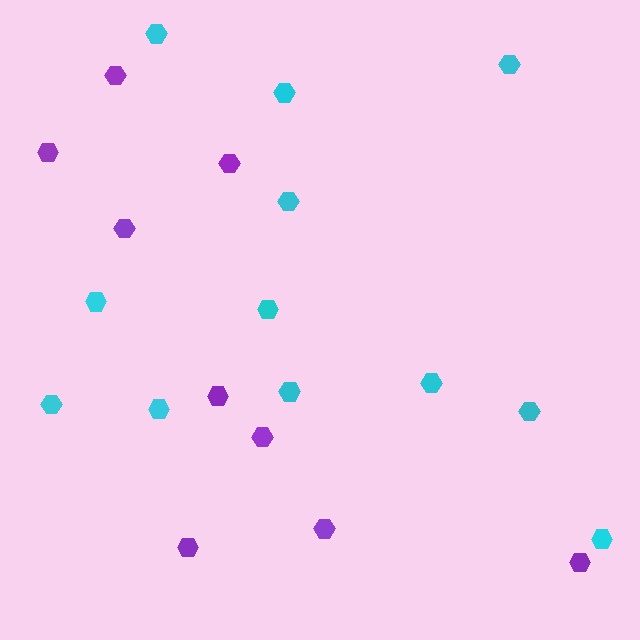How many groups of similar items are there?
There are 2 groups: one group of cyan hexagons (12) and one group of purple hexagons (9).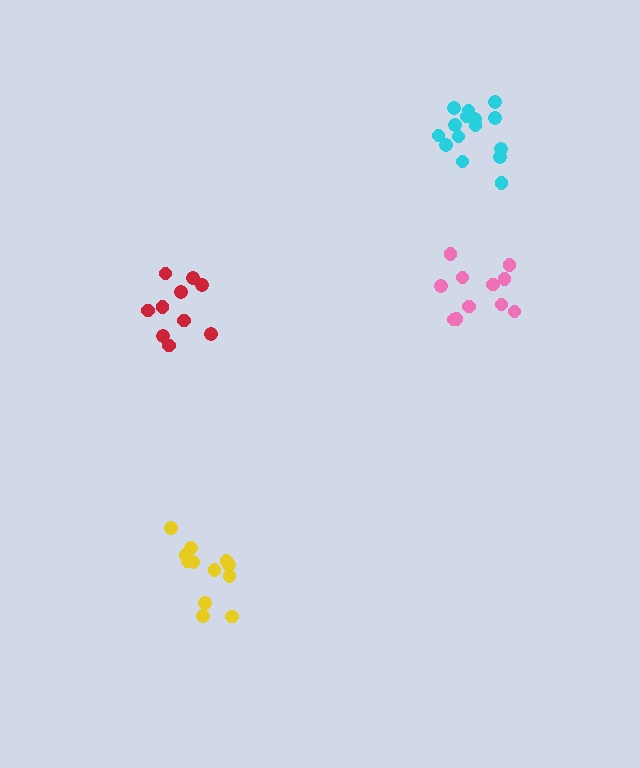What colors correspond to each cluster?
The clusters are colored: yellow, red, pink, cyan.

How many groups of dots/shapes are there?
There are 4 groups.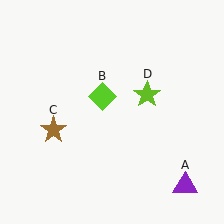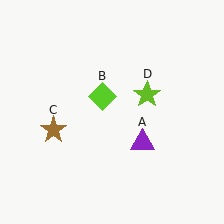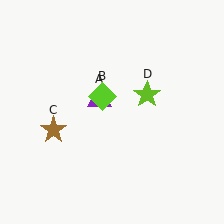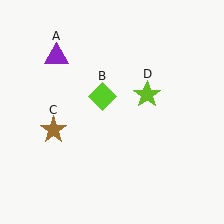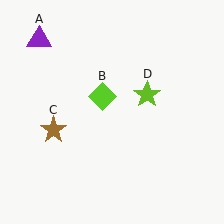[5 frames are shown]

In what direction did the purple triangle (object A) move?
The purple triangle (object A) moved up and to the left.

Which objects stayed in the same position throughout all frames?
Lime diamond (object B) and brown star (object C) and lime star (object D) remained stationary.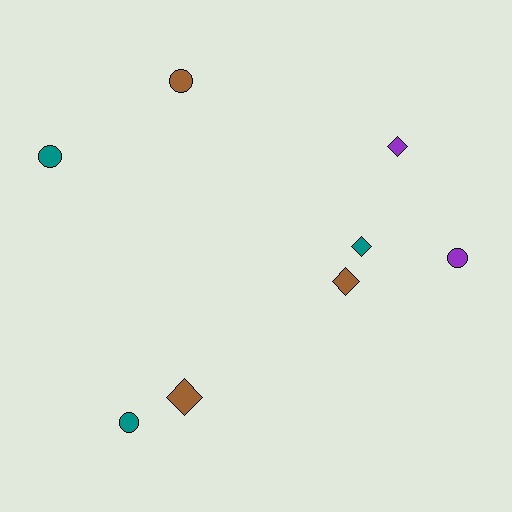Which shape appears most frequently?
Diamond, with 4 objects.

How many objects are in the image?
There are 8 objects.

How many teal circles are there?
There are 2 teal circles.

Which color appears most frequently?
Teal, with 3 objects.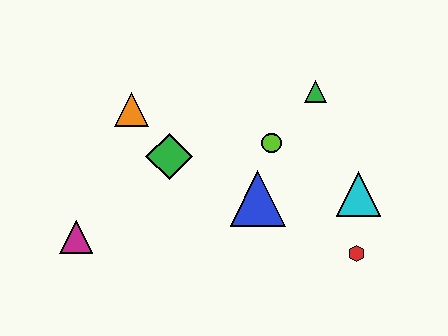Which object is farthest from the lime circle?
The magenta triangle is farthest from the lime circle.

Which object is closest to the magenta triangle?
The green diamond is closest to the magenta triangle.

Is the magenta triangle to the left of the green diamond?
Yes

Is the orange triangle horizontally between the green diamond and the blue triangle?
No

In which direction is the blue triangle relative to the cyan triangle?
The blue triangle is to the left of the cyan triangle.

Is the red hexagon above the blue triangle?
No